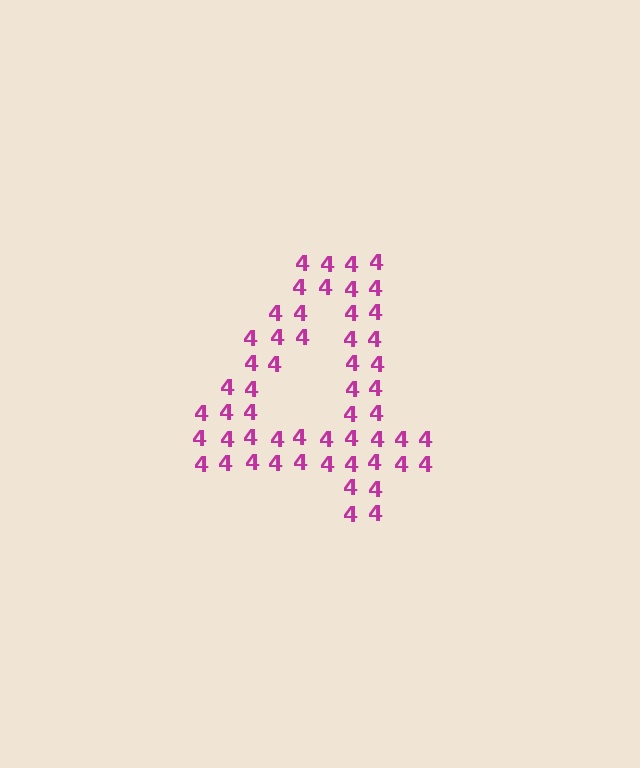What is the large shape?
The large shape is the digit 4.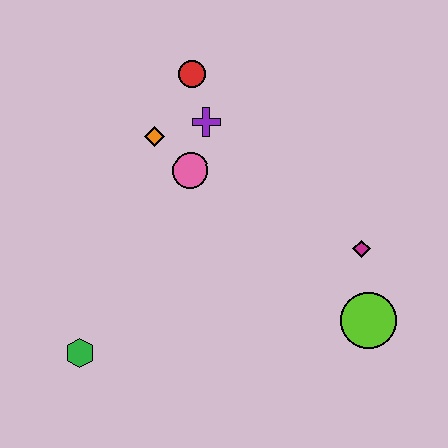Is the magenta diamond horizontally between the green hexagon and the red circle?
No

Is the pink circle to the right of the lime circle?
No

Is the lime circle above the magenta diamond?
No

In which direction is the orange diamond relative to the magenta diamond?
The orange diamond is to the left of the magenta diamond.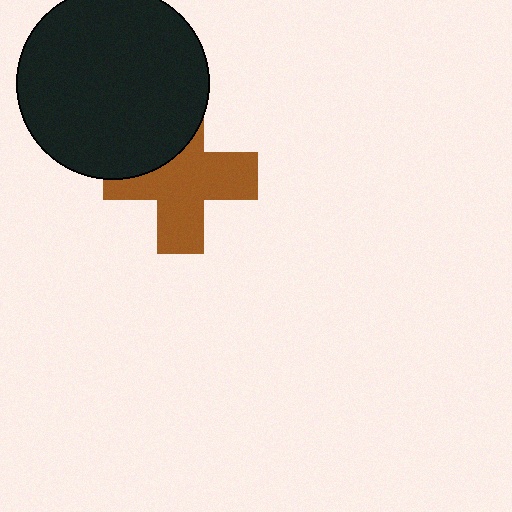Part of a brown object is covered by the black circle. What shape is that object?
It is a cross.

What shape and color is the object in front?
The object in front is a black circle.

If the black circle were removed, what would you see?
You would see the complete brown cross.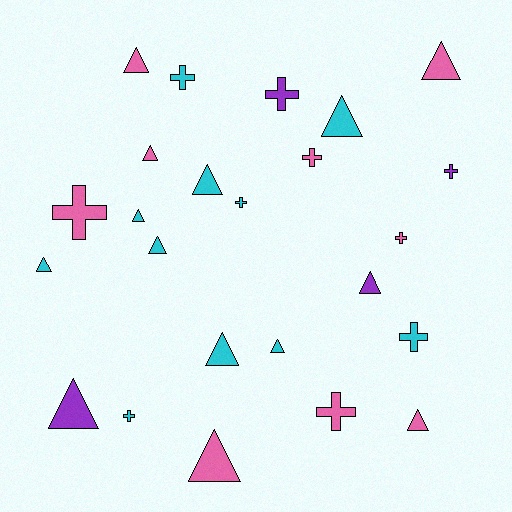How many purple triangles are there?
There are 2 purple triangles.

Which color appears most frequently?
Cyan, with 11 objects.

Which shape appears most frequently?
Triangle, with 14 objects.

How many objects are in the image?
There are 24 objects.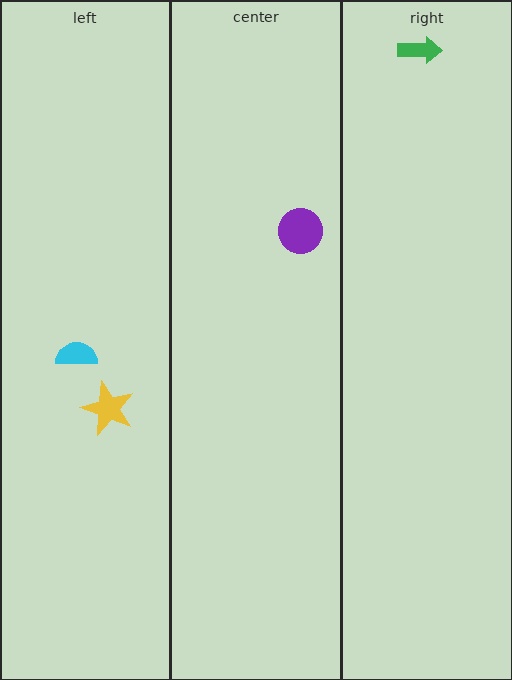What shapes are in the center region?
The purple circle.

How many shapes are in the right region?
1.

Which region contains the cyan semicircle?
The left region.